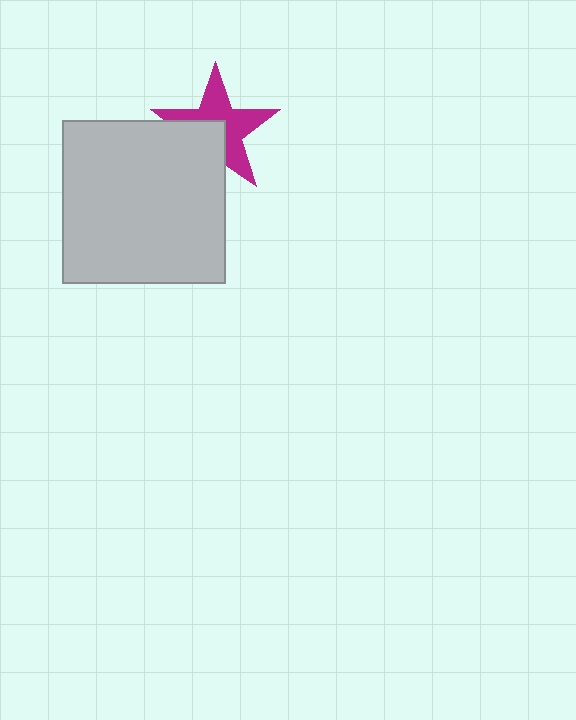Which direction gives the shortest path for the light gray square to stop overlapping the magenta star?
Moving toward the lower-left gives the shortest separation.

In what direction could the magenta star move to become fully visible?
The magenta star could move toward the upper-right. That would shift it out from behind the light gray square entirely.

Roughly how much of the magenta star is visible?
About half of it is visible (roughly 60%).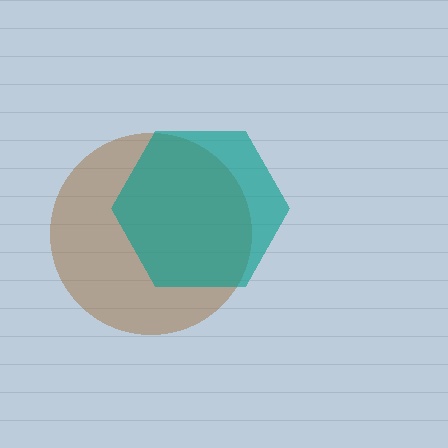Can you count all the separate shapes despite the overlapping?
Yes, there are 2 separate shapes.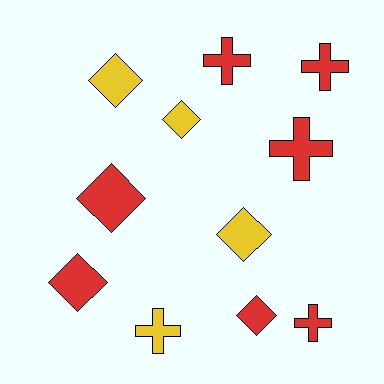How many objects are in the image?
There are 11 objects.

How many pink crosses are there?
There are no pink crosses.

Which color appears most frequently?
Red, with 7 objects.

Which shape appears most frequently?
Diamond, with 6 objects.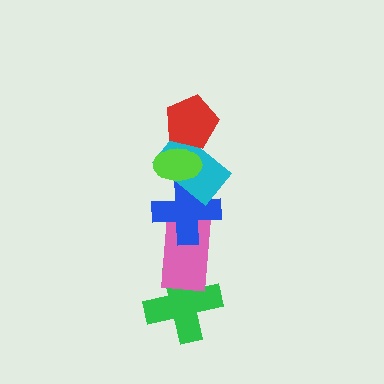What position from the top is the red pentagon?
The red pentagon is 1st from the top.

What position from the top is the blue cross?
The blue cross is 4th from the top.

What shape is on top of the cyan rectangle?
The lime ellipse is on top of the cyan rectangle.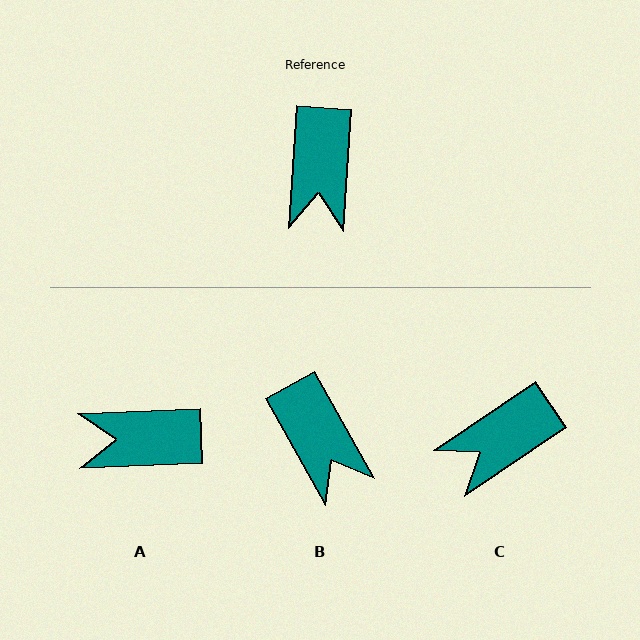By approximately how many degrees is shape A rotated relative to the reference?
Approximately 84 degrees clockwise.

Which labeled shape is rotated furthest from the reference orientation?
A, about 84 degrees away.